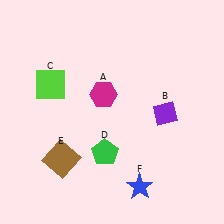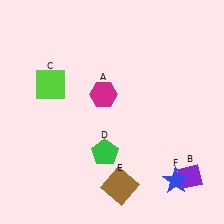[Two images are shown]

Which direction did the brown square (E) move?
The brown square (E) moved right.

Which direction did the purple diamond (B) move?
The purple diamond (B) moved down.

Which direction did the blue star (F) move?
The blue star (F) moved right.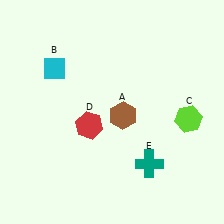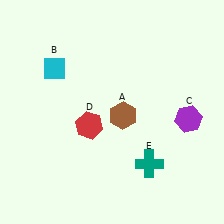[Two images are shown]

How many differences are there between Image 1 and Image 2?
There is 1 difference between the two images.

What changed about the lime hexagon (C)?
In Image 1, C is lime. In Image 2, it changed to purple.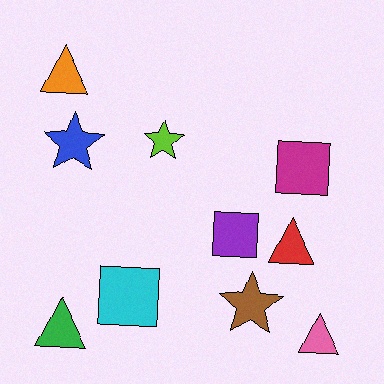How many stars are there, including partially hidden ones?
There are 3 stars.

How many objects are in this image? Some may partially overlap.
There are 10 objects.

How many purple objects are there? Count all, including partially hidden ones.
There is 1 purple object.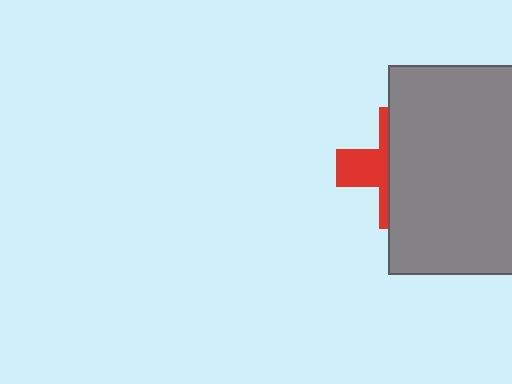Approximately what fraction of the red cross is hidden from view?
Roughly 65% of the red cross is hidden behind the gray rectangle.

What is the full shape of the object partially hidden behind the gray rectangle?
The partially hidden object is a red cross.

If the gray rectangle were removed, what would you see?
You would see the complete red cross.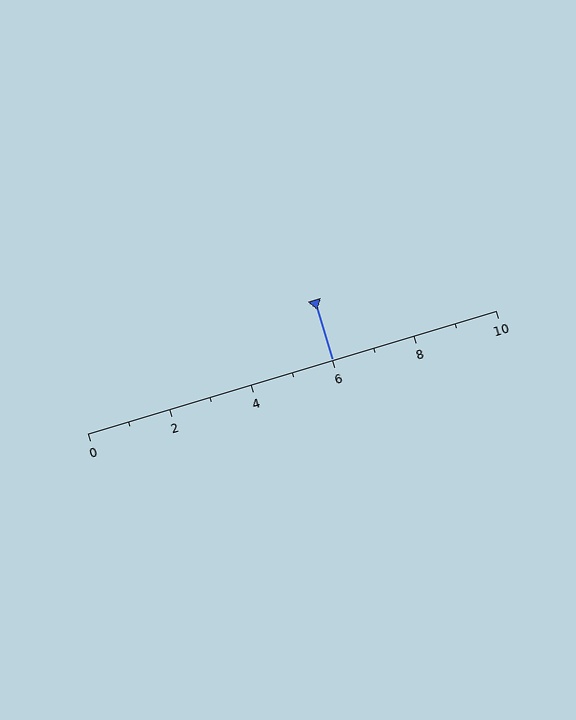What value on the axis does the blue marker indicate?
The marker indicates approximately 6.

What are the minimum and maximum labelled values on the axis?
The axis runs from 0 to 10.